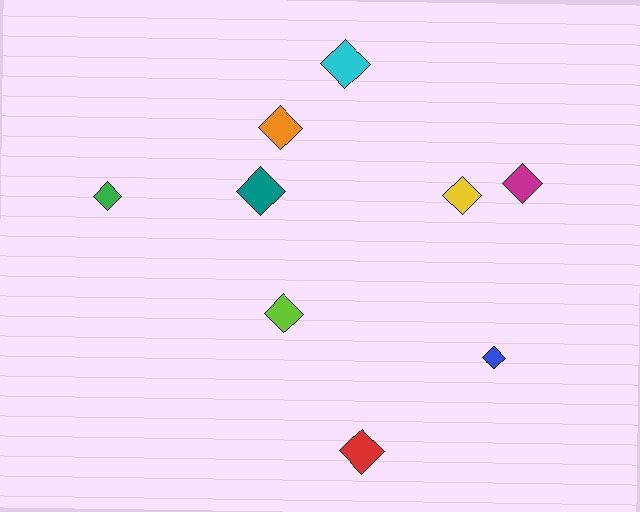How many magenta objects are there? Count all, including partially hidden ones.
There is 1 magenta object.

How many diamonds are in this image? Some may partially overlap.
There are 9 diamonds.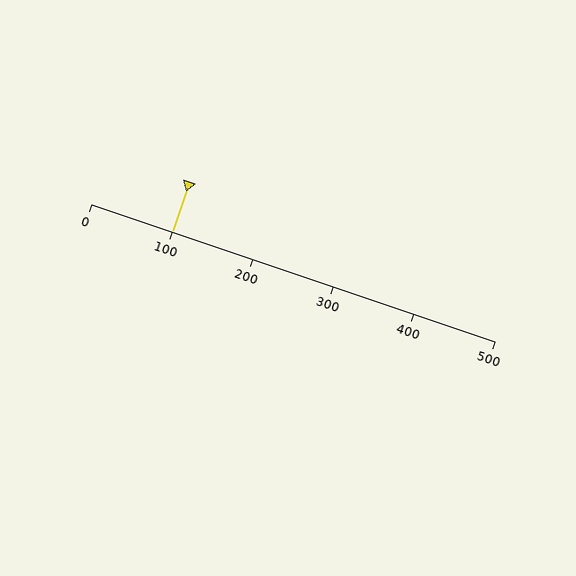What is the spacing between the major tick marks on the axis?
The major ticks are spaced 100 apart.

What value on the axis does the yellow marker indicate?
The marker indicates approximately 100.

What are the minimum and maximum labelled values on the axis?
The axis runs from 0 to 500.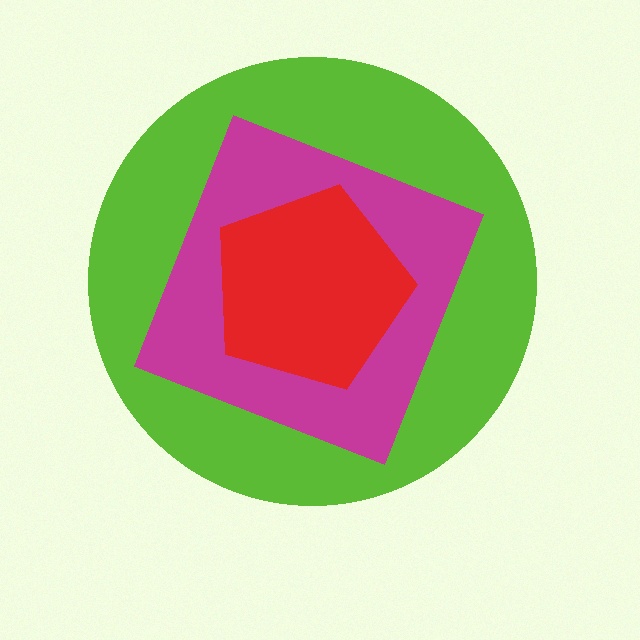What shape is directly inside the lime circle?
The magenta square.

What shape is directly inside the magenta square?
The red pentagon.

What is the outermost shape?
The lime circle.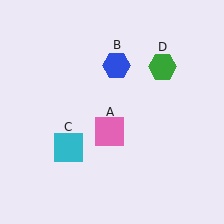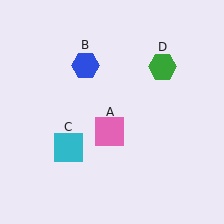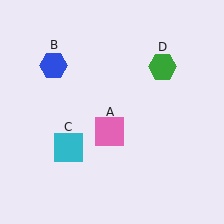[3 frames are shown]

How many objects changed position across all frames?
1 object changed position: blue hexagon (object B).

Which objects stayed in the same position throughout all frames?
Pink square (object A) and cyan square (object C) and green hexagon (object D) remained stationary.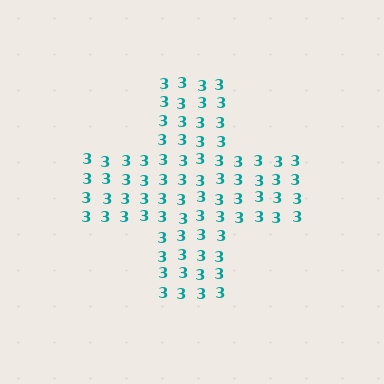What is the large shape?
The large shape is a cross.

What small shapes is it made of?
It is made of small digit 3's.